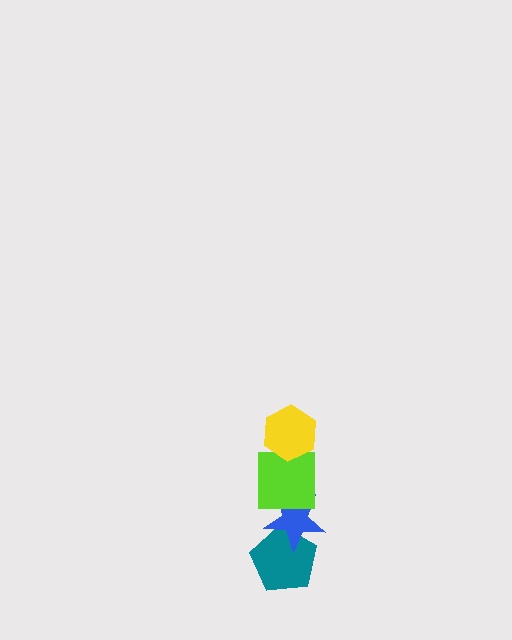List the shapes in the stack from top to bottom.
From top to bottom: the yellow hexagon, the lime square, the blue star, the teal pentagon.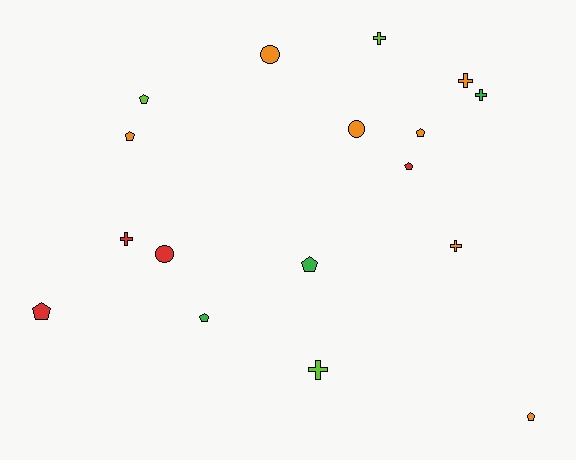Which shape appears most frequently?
Pentagon, with 8 objects.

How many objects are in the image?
There are 17 objects.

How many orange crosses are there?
There are 2 orange crosses.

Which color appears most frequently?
Orange, with 7 objects.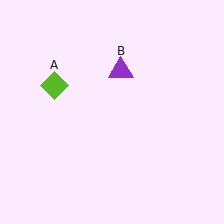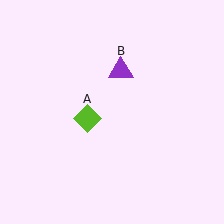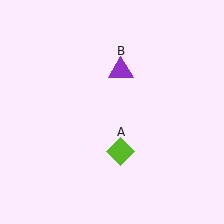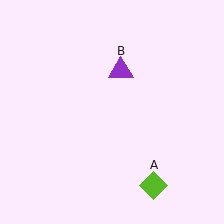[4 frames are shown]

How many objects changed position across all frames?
1 object changed position: lime diamond (object A).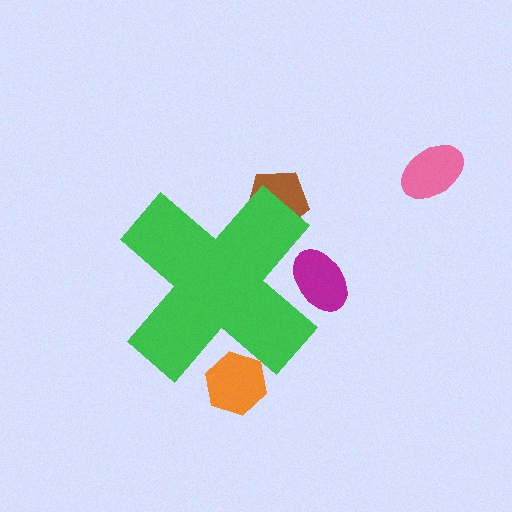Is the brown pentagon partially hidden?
Yes, the brown pentagon is partially hidden behind the green cross.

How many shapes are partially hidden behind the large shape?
3 shapes are partially hidden.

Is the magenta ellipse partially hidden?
Yes, the magenta ellipse is partially hidden behind the green cross.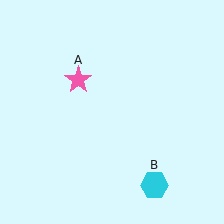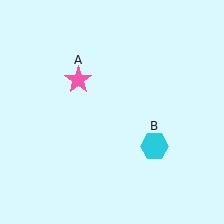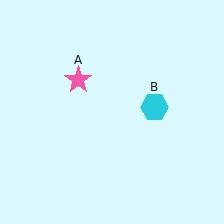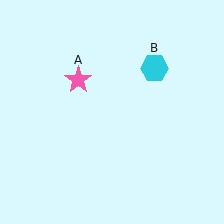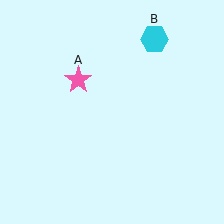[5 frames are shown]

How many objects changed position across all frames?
1 object changed position: cyan hexagon (object B).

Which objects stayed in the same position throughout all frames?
Pink star (object A) remained stationary.